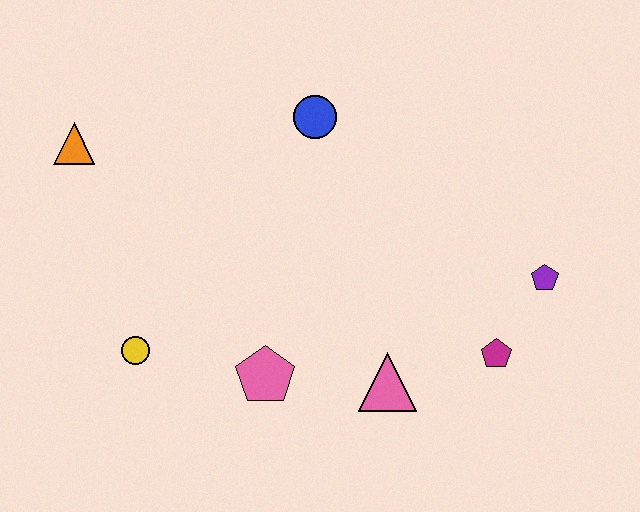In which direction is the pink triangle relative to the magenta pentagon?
The pink triangle is to the left of the magenta pentagon.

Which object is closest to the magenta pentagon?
The purple pentagon is closest to the magenta pentagon.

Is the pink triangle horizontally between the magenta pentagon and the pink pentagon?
Yes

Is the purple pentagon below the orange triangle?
Yes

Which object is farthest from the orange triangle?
The purple pentagon is farthest from the orange triangle.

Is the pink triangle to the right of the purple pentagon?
No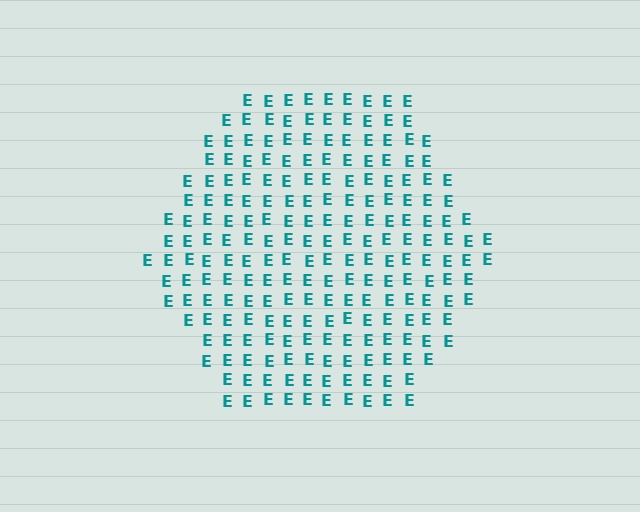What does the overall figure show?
The overall figure shows a hexagon.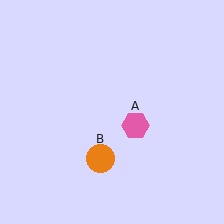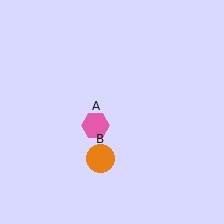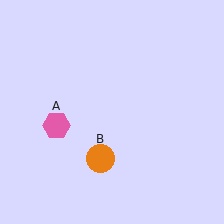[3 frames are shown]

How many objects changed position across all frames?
1 object changed position: pink hexagon (object A).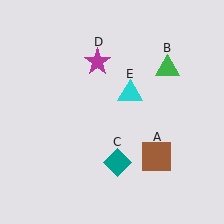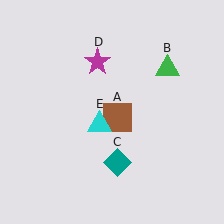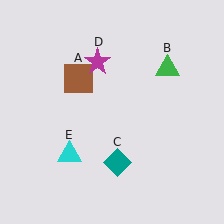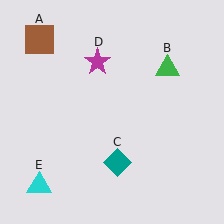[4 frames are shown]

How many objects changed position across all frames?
2 objects changed position: brown square (object A), cyan triangle (object E).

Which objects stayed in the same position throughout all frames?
Green triangle (object B) and teal diamond (object C) and magenta star (object D) remained stationary.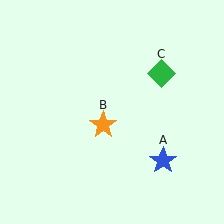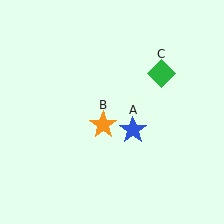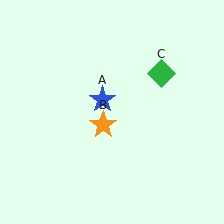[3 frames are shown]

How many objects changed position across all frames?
1 object changed position: blue star (object A).